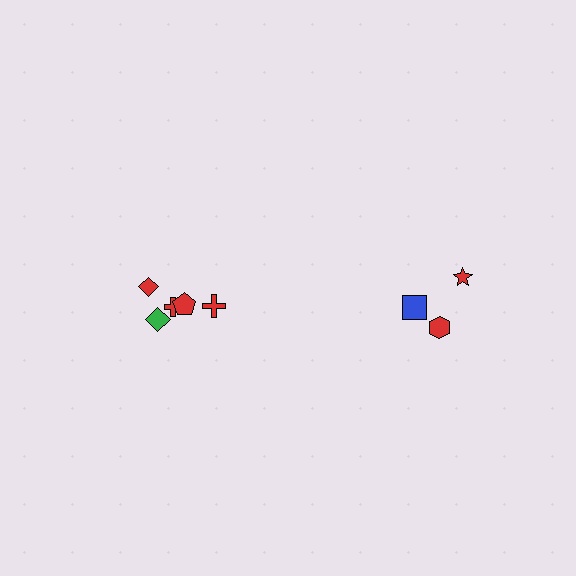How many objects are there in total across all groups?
There are 8 objects.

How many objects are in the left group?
There are 5 objects.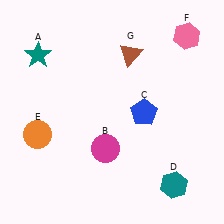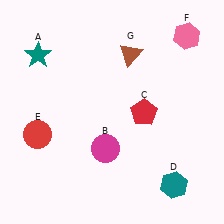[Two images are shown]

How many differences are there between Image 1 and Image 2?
There are 2 differences between the two images.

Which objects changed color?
C changed from blue to red. E changed from orange to red.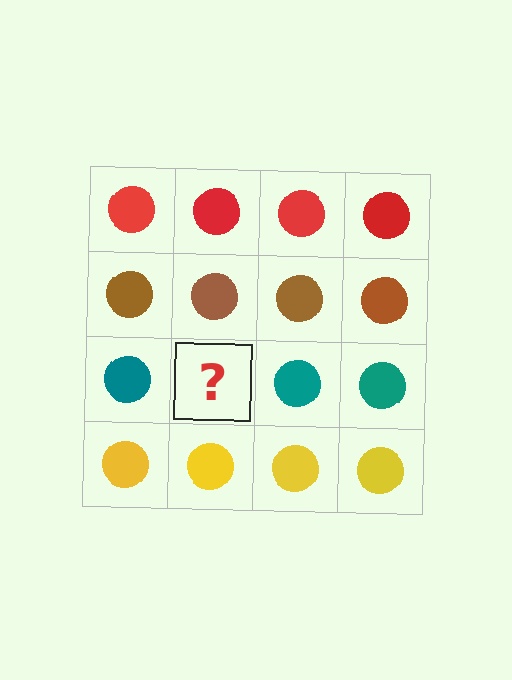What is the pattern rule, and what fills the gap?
The rule is that each row has a consistent color. The gap should be filled with a teal circle.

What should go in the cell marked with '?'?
The missing cell should contain a teal circle.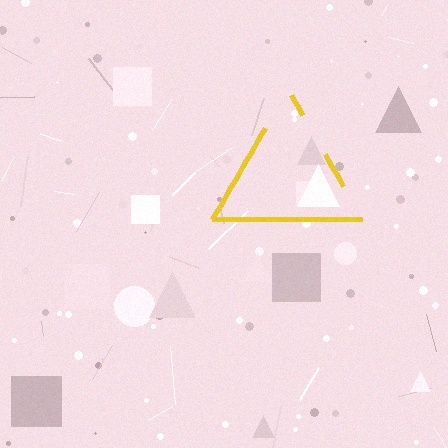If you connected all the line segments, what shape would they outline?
They would outline a triangle.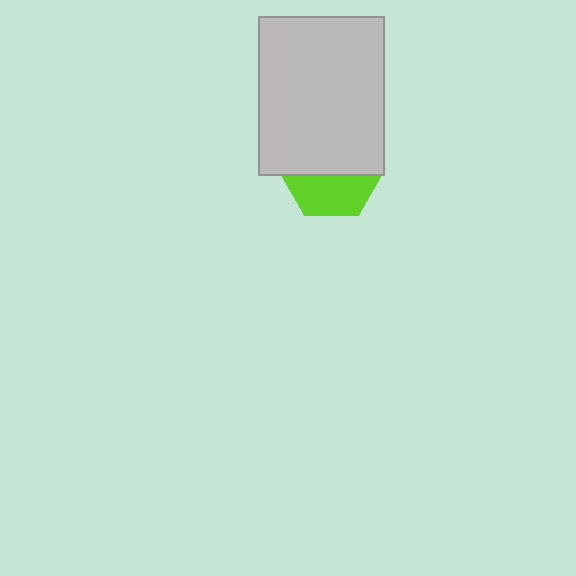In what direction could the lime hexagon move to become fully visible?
The lime hexagon could move down. That would shift it out from behind the light gray rectangle entirely.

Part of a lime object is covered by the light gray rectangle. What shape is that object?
It is a hexagon.